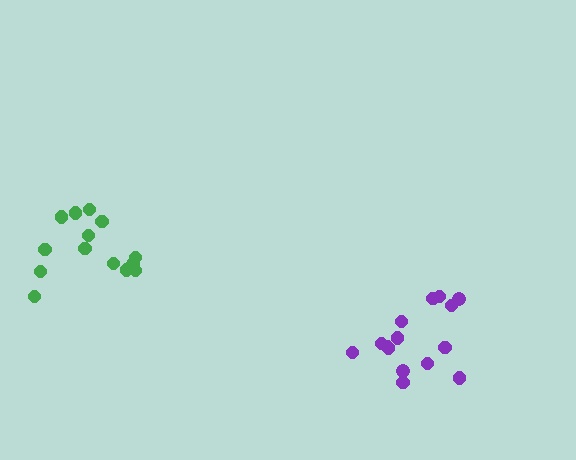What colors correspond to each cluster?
The clusters are colored: green, purple.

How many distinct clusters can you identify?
There are 2 distinct clusters.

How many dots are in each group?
Group 1: 14 dots, Group 2: 15 dots (29 total).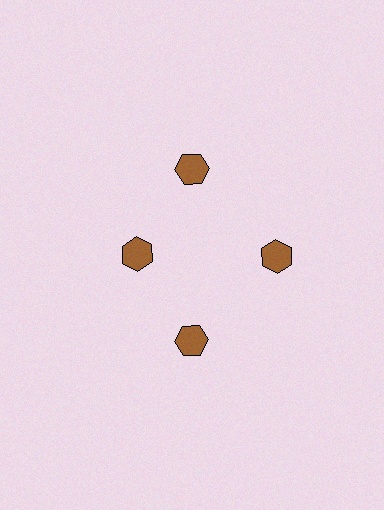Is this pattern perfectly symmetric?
No. The 4 brown hexagons are arranged in a ring, but one element near the 9 o'clock position is pulled inward toward the center, breaking the 4-fold rotational symmetry.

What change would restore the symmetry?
The symmetry would be restored by moving it outward, back onto the ring so that all 4 hexagons sit at equal angles and equal distance from the center.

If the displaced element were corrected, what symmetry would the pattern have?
It would have 4-fold rotational symmetry — the pattern would map onto itself every 90 degrees.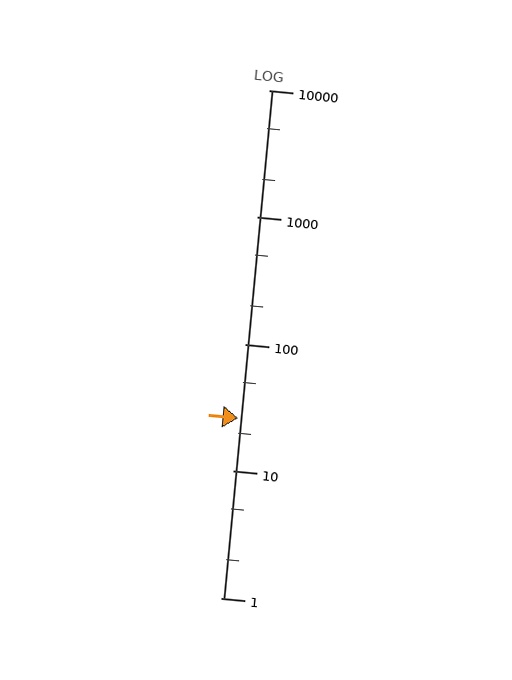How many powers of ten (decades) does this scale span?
The scale spans 4 decades, from 1 to 10000.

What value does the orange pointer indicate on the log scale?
The pointer indicates approximately 26.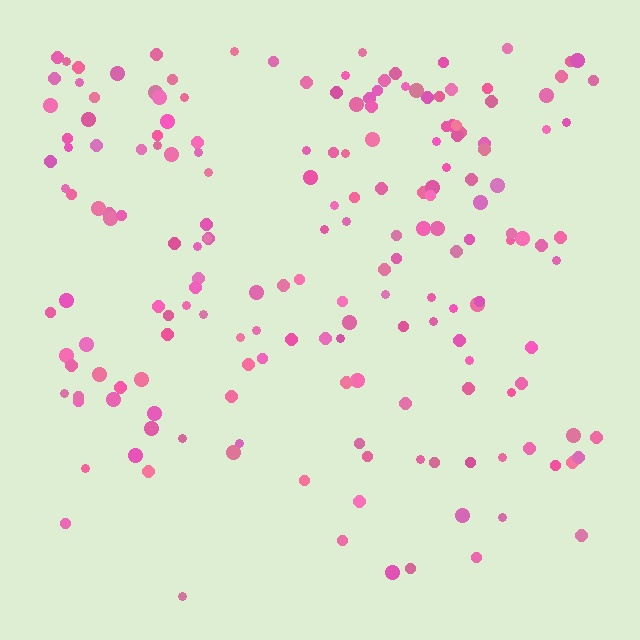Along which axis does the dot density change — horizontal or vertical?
Vertical.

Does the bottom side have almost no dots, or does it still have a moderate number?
Still a moderate number, just noticeably fewer than the top.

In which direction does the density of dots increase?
From bottom to top, with the top side densest.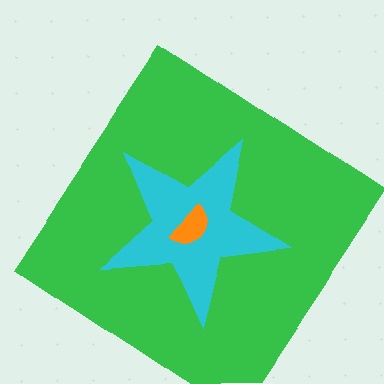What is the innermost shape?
The orange semicircle.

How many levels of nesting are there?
3.